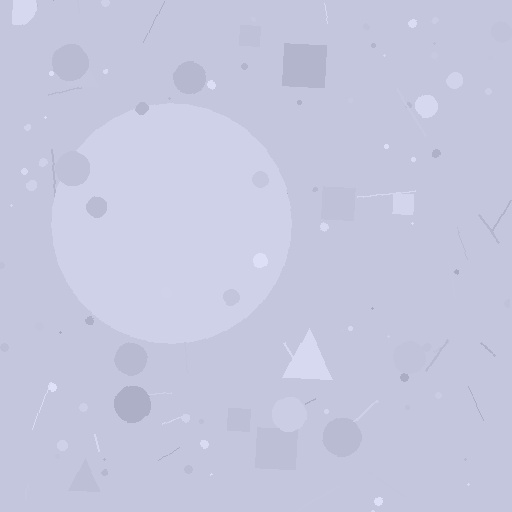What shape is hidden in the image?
A circle is hidden in the image.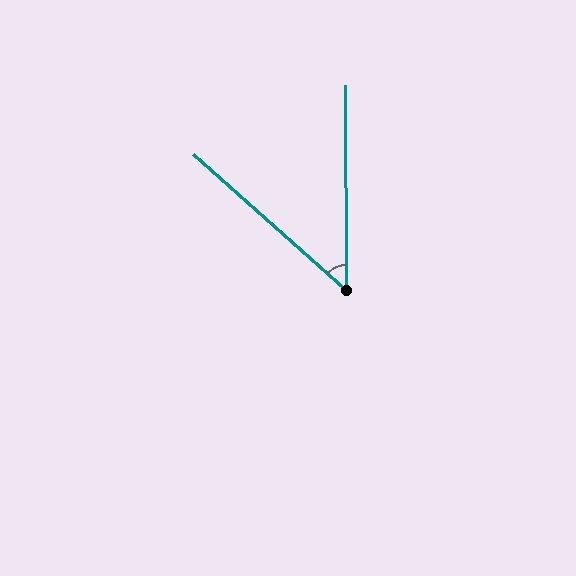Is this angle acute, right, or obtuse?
It is acute.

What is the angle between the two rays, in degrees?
Approximately 48 degrees.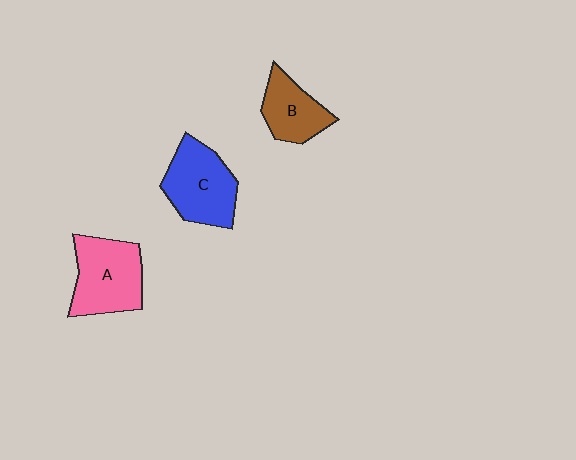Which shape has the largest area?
Shape A (pink).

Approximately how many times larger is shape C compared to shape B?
Approximately 1.4 times.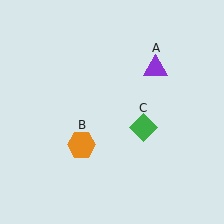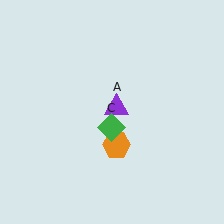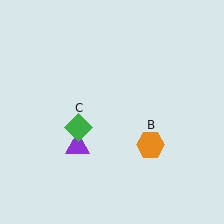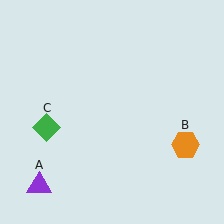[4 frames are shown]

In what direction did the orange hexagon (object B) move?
The orange hexagon (object B) moved right.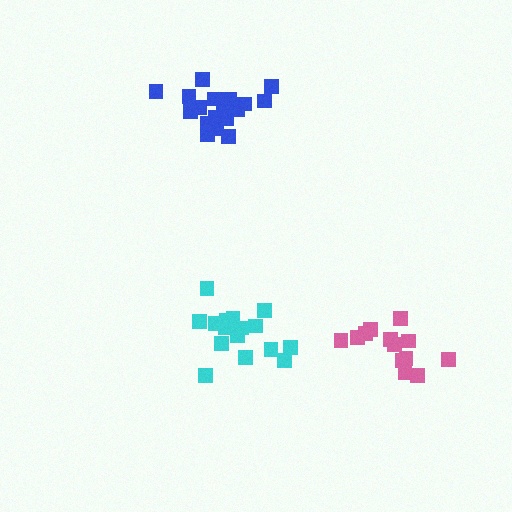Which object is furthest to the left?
The blue cluster is leftmost.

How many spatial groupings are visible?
There are 3 spatial groupings.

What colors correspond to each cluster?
The clusters are colored: pink, cyan, blue.